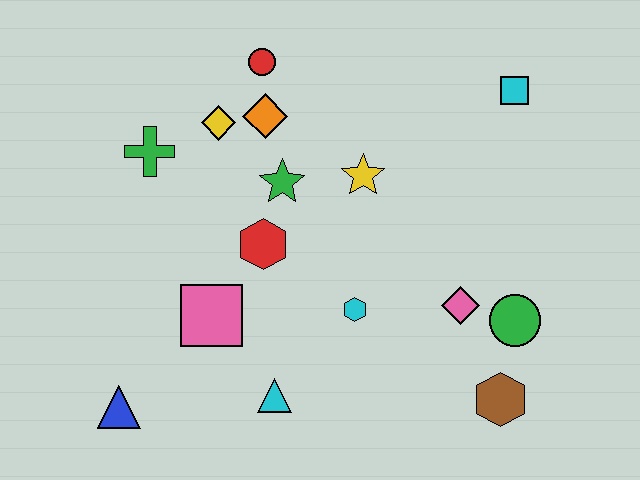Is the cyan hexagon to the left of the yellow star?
Yes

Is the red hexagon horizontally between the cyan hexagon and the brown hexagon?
No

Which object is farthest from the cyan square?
The blue triangle is farthest from the cyan square.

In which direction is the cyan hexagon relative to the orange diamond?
The cyan hexagon is below the orange diamond.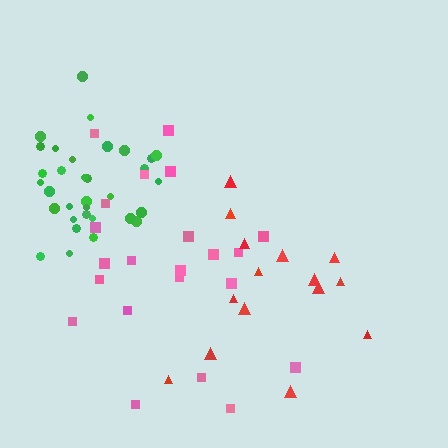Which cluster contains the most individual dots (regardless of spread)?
Green (33).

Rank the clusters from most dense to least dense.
green, pink, red.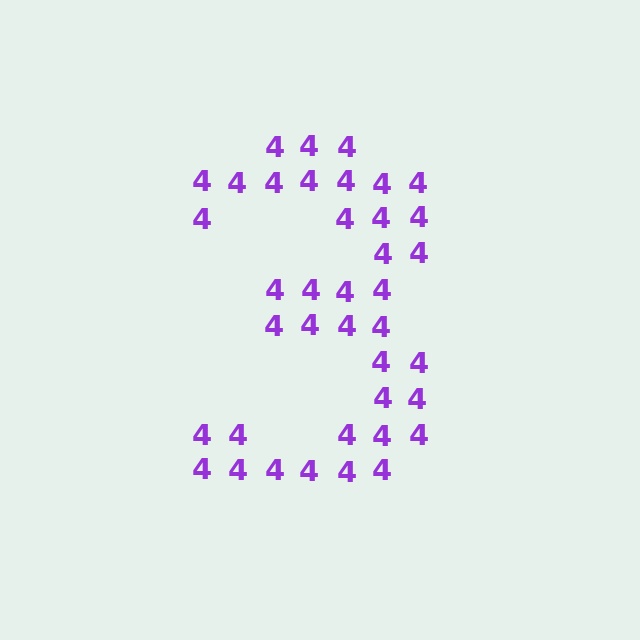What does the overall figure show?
The overall figure shows the digit 3.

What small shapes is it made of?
It is made of small digit 4's.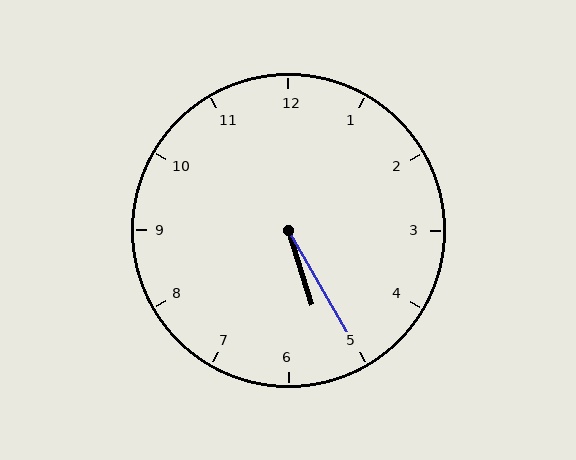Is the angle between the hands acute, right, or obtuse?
It is acute.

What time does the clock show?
5:25.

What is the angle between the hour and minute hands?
Approximately 12 degrees.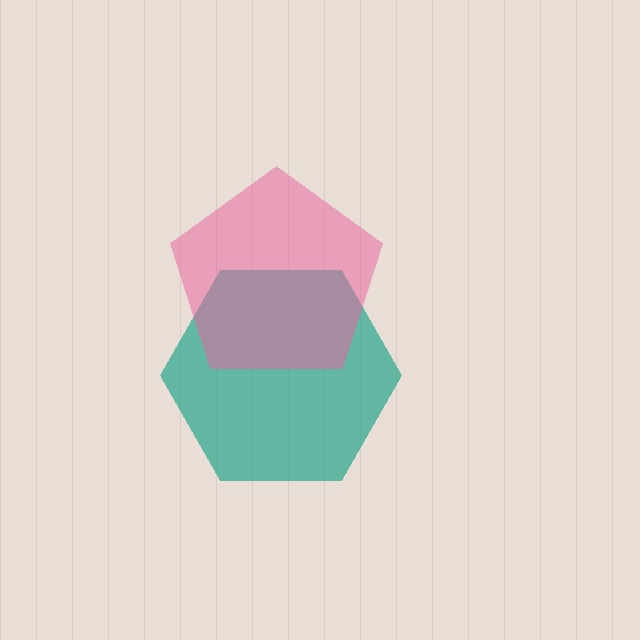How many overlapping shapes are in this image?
There are 2 overlapping shapes in the image.